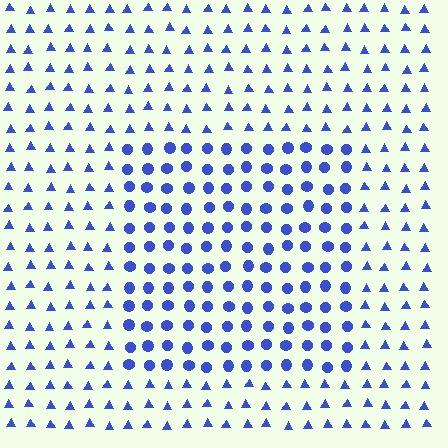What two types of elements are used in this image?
The image uses circles inside the rectangle region and triangles outside it.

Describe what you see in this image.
The image is filled with small blue elements arranged in a uniform grid. A rectangle-shaped region contains circles, while the surrounding area contains triangles. The boundary is defined purely by the change in element shape.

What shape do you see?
I see a rectangle.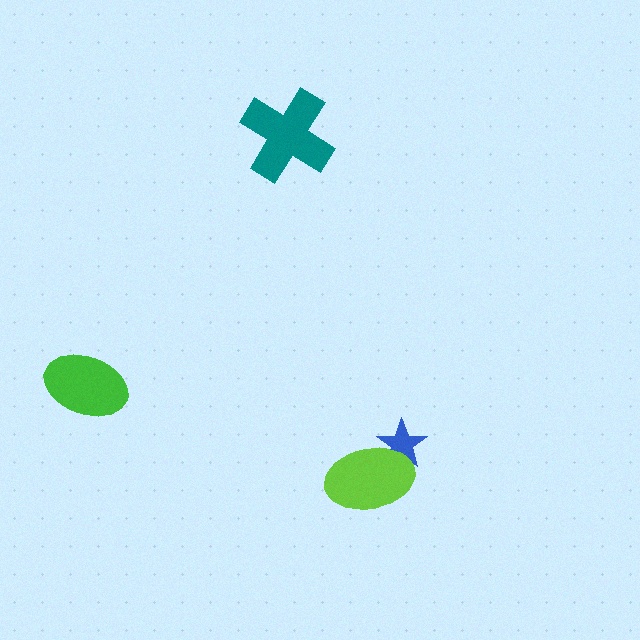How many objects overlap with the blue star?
1 object overlaps with the blue star.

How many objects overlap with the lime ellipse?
1 object overlaps with the lime ellipse.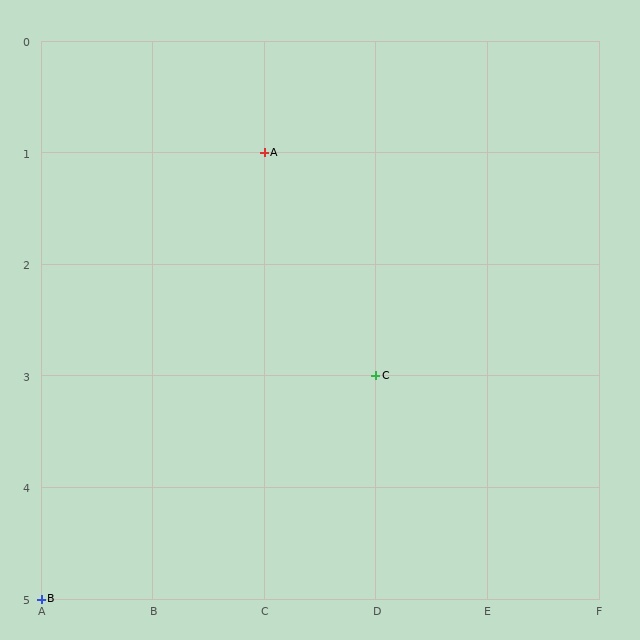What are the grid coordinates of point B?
Point B is at grid coordinates (A, 5).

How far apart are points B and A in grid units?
Points B and A are 2 columns and 4 rows apart (about 4.5 grid units diagonally).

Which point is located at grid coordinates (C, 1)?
Point A is at (C, 1).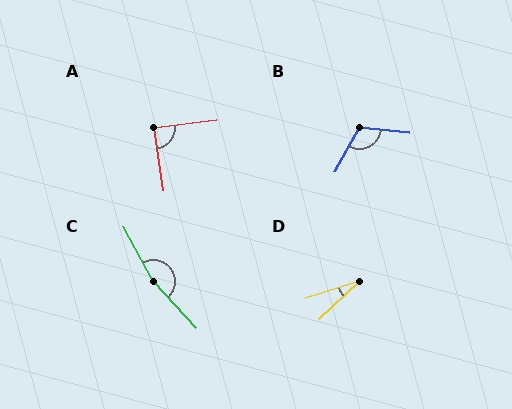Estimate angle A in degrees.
Approximately 88 degrees.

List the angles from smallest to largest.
D (25°), A (88°), B (112°), C (165°).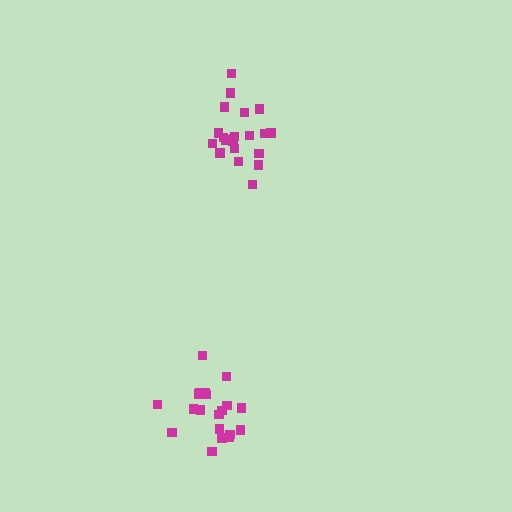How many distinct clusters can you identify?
There are 2 distinct clusters.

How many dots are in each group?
Group 1: 21 dots, Group 2: 20 dots (41 total).